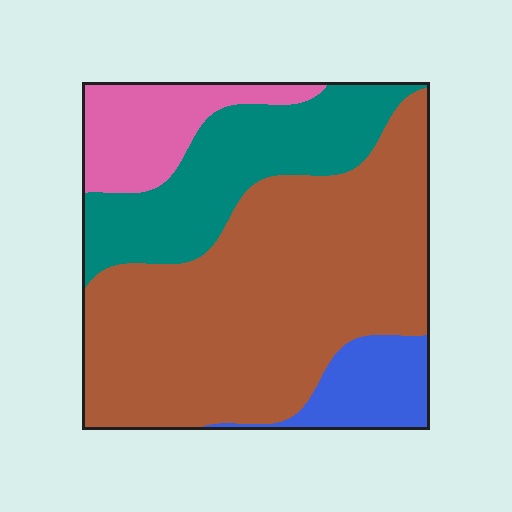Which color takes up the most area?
Brown, at roughly 55%.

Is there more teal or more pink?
Teal.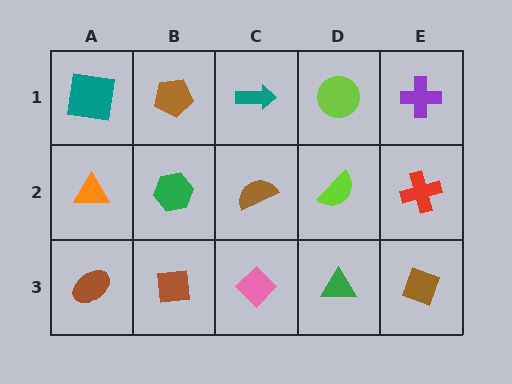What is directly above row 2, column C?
A teal arrow.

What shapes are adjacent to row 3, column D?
A lime semicircle (row 2, column D), a pink diamond (row 3, column C), a brown diamond (row 3, column E).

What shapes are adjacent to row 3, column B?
A green hexagon (row 2, column B), a brown ellipse (row 3, column A), a pink diamond (row 3, column C).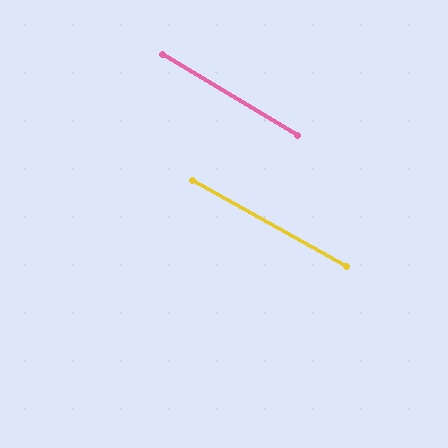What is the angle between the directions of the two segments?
Approximately 2 degrees.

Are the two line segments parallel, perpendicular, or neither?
Parallel — their directions differ by only 1.8°.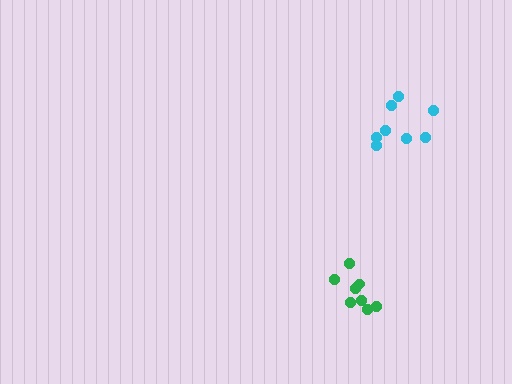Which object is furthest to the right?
The cyan cluster is rightmost.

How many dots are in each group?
Group 1: 8 dots, Group 2: 8 dots (16 total).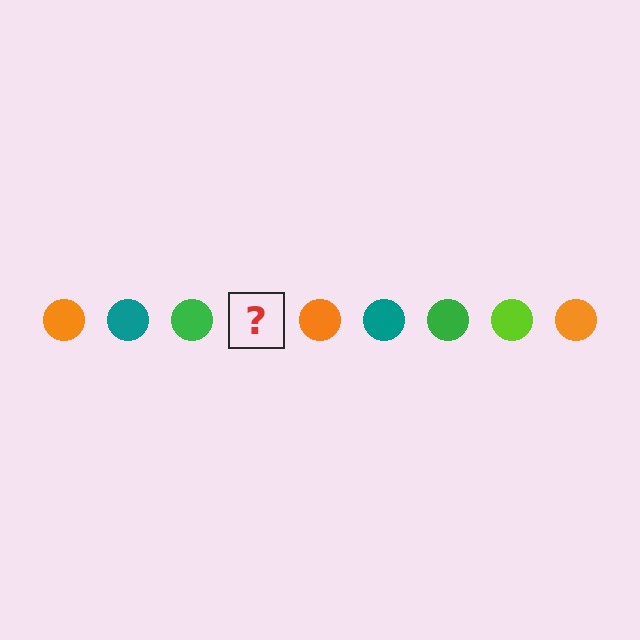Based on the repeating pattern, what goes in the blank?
The blank should be a lime circle.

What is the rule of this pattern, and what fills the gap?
The rule is that the pattern cycles through orange, teal, green, lime circles. The gap should be filled with a lime circle.